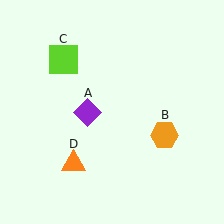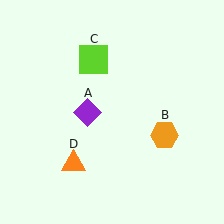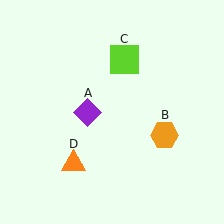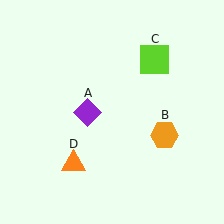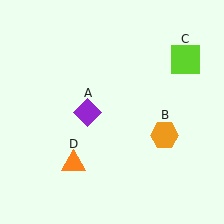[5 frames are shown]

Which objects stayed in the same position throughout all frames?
Purple diamond (object A) and orange hexagon (object B) and orange triangle (object D) remained stationary.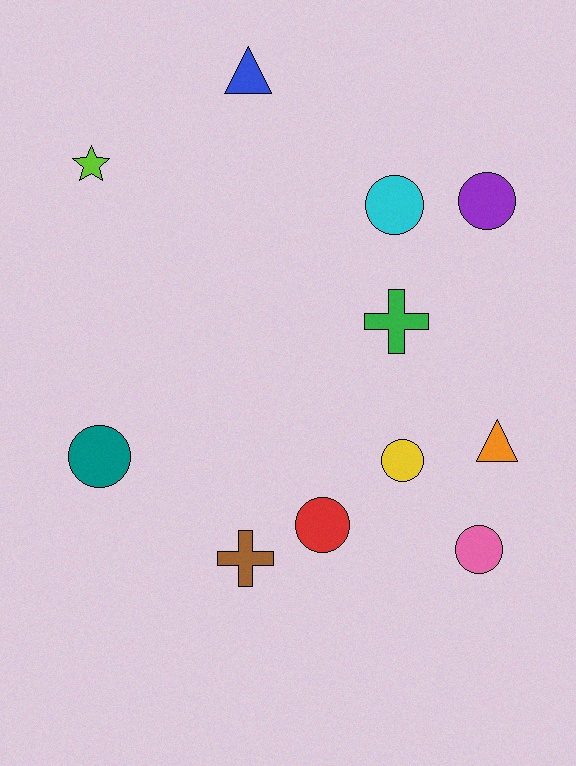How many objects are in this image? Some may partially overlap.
There are 11 objects.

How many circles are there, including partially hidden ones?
There are 6 circles.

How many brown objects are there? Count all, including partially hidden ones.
There is 1 brown object.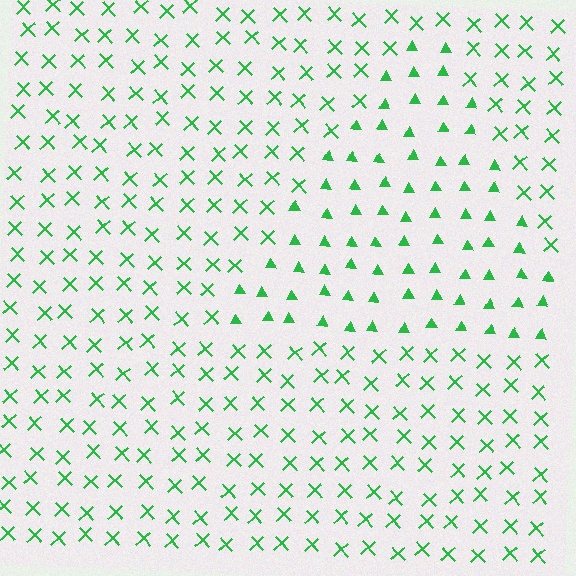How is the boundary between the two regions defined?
The boundary is defined by a change in element shape: triangles inside vs. X marks outside. All elements share the same color and spacing.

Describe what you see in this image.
The image is filled with small green elements arranged in a uniform grid. A triangle-shaped region contains triangles, while the surrounding area contains X marks. The boundary is defined purely by the change in element shape.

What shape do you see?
I see a triangle.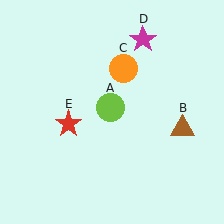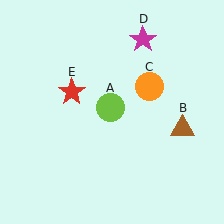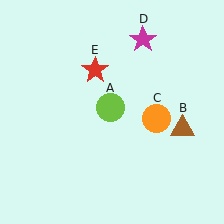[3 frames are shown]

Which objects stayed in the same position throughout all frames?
Lime circle (object A) and brown triangle (object B) and magenta star (object D) remained stationary.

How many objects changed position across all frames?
2 objects changed position: orange circle (object C), red star (object E).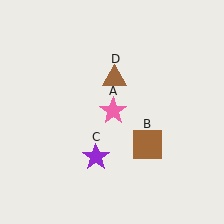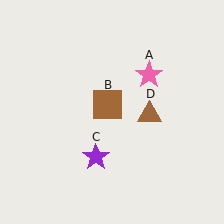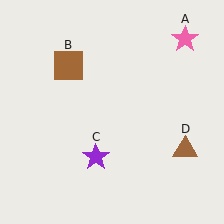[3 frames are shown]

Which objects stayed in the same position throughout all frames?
Purple star (object C) remained stationary.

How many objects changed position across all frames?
3 objects changed position: pink star (object A), brown square (object B), brown triangle (object D).